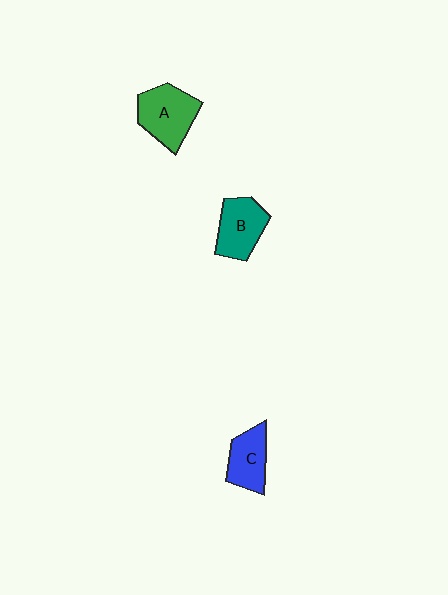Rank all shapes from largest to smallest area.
From largest to smallest: A (green), B (teal), C (blue).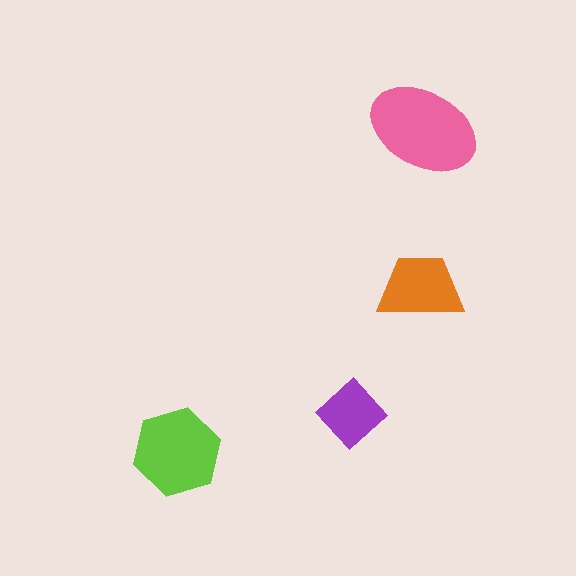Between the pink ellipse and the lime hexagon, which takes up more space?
The pink ellipse.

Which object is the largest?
The pink ellipse.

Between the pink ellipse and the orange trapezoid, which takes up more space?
The pink ellipse.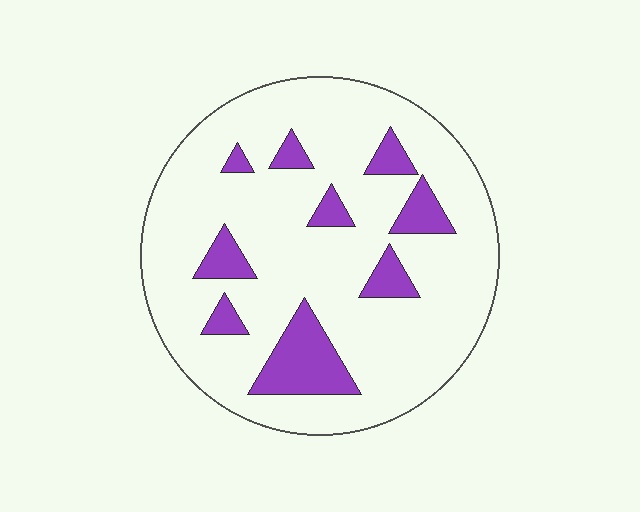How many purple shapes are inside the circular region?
9.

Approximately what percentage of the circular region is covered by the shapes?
Approximately 15%.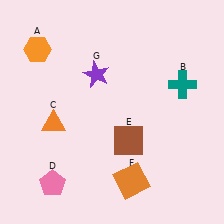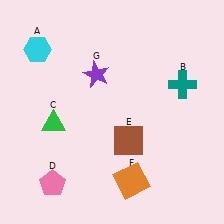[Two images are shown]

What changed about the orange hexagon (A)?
In Image 1, A is orange. In Image 2, it changed to cyan.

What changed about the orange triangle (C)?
In Image 1, C is orange. In Image 2, it changed to green.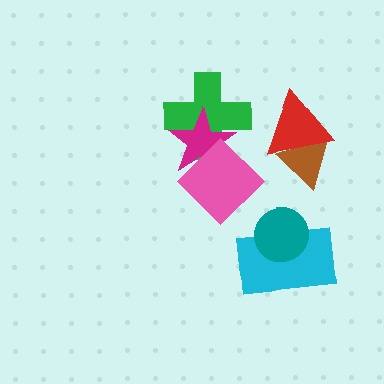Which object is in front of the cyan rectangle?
The teal circle is in front of the cyan rectangle.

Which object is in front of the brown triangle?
The red triangle is in front of the brown triangle.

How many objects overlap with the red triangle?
1 object overlaps with the red triangle.